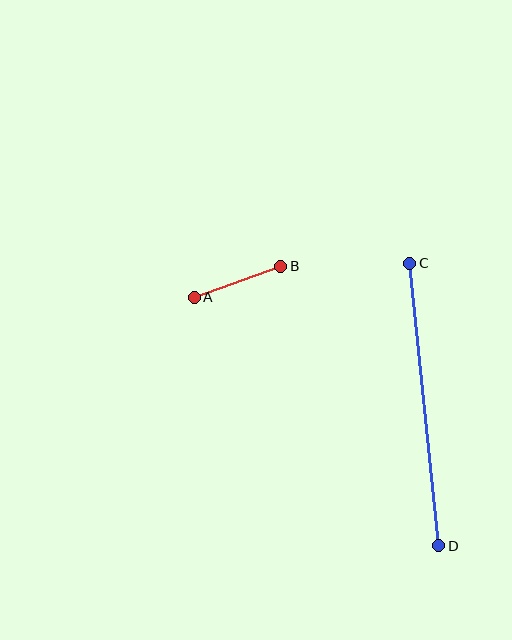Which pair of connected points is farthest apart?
Points C and D are farthest apart.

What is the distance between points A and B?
The distance is approximately 92 pixels.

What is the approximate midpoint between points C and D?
The midpoint is at approximately (424, 405) pixels.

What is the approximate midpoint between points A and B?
The midpoint is at approximately (238, 282) pixels.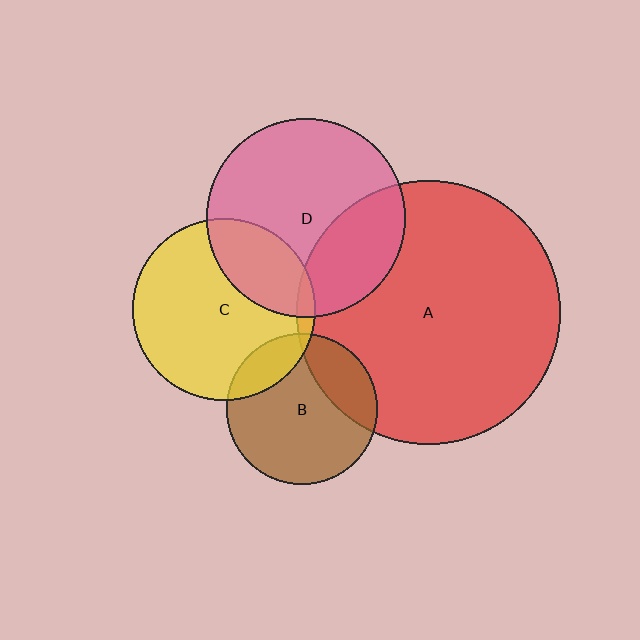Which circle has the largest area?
Circle A (red).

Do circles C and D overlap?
Yes.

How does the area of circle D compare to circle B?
Approximately 1.7 times.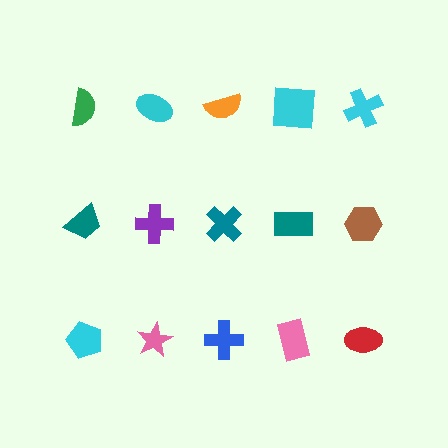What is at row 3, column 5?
A red ellipse.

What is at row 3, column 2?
A pink star.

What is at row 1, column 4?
A cyan square.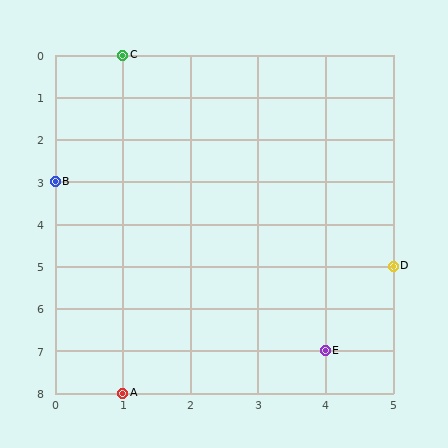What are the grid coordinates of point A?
Point A is at grid coordinates (1, 8).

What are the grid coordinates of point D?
Point D is at grid coordinates (5, 5).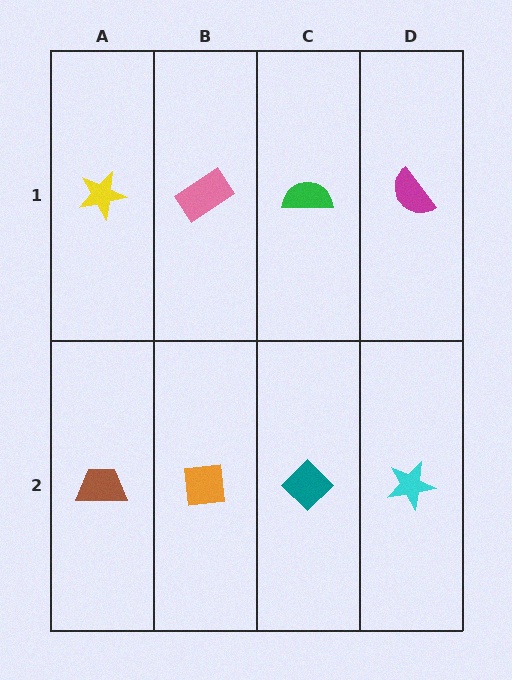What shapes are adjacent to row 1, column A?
A brown trapezoid (row 2, column A), a pink rectangle (row 1, column B).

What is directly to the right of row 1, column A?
A pink rectangle.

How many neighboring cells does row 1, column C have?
3.